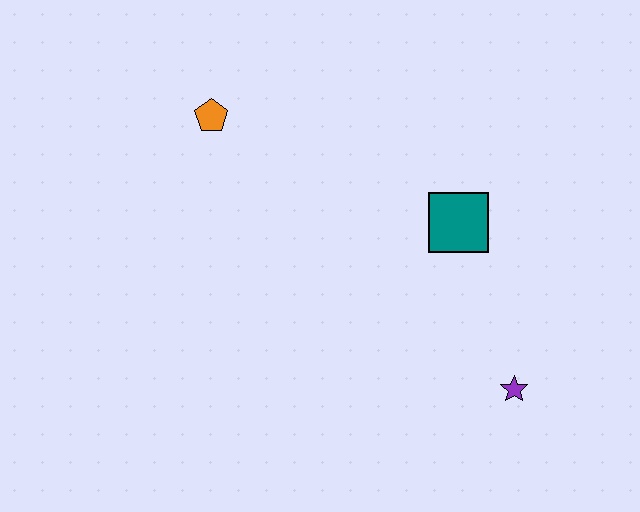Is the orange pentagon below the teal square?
No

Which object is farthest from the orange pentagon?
The purple star is farthest from the orange pentagon.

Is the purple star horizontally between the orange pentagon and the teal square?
No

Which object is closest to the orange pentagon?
The teal square is closest to the orange pentagon.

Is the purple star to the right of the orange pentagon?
Yes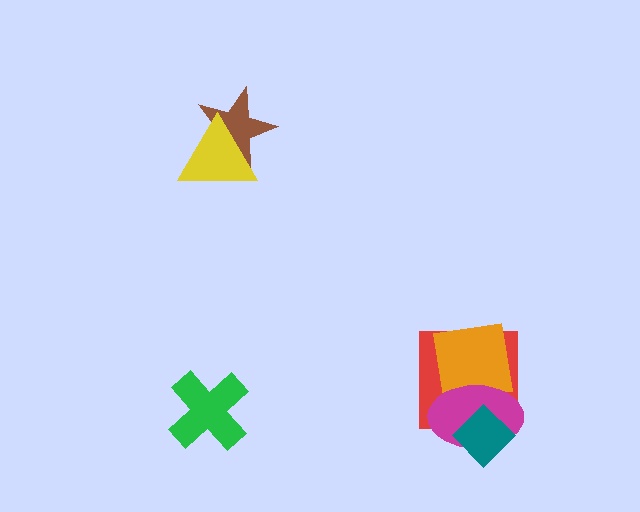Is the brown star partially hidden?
Yes, it is partially covered by another shape.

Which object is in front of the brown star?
The yellow triangle is in front of the brown star.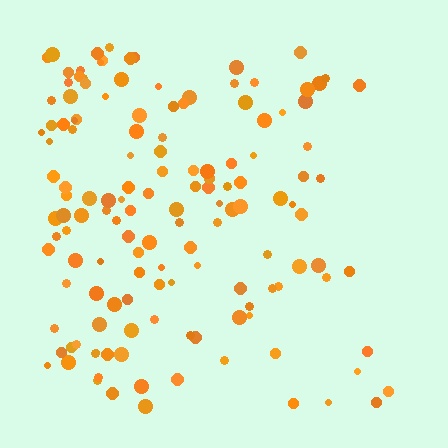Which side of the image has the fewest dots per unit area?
The right.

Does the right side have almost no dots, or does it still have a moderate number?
Still a moderate number, just noticeably fewer than the left.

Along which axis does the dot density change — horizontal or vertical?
Horizontal.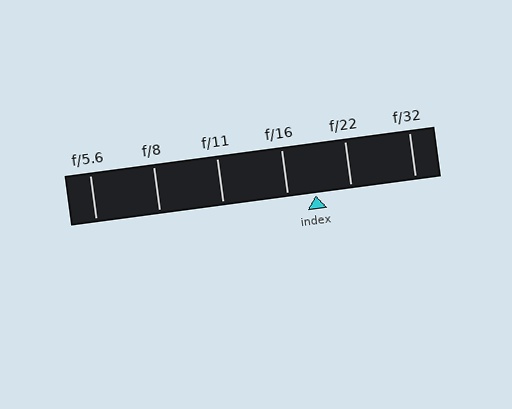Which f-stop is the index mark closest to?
The index mark is closest to f/16.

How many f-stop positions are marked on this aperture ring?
There are 6 f-stop positions marked.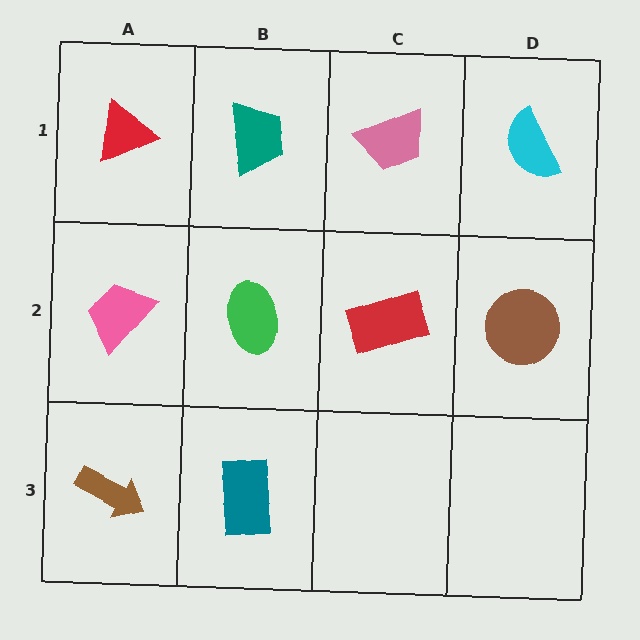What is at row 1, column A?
A red triangle.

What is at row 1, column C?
A pink trapezoid.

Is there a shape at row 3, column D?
No, that cell is empty.